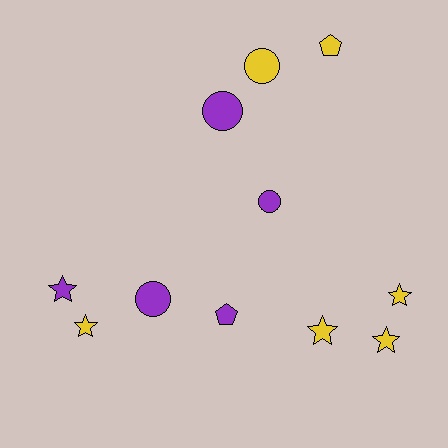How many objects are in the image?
There are 11 objects.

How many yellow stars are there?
There are 4 yellow stars.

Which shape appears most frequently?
Star, with 5 objects.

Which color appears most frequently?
Yellow, with 6 objects.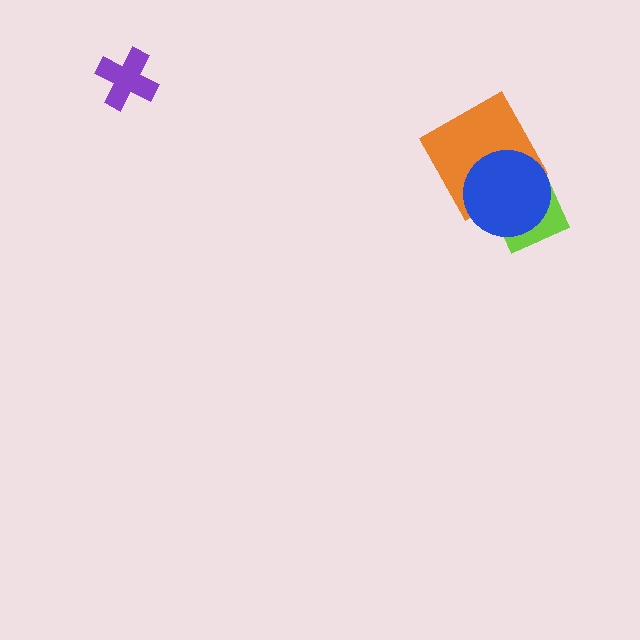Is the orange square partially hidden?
Yes, it is partially covered by another shape.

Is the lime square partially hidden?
Yes, it is partially covered by another shape.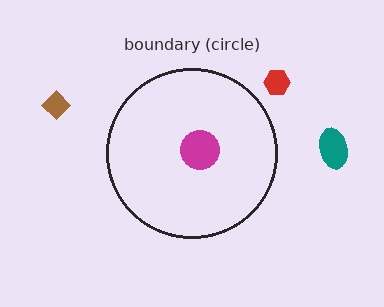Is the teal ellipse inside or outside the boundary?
Outside.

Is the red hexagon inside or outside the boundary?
Outside.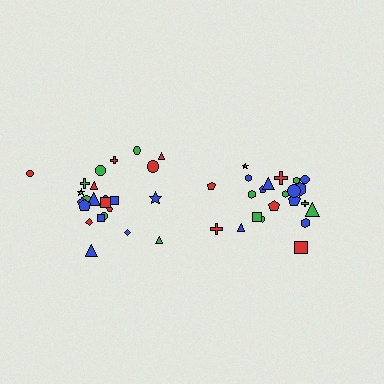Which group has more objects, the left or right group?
The left group.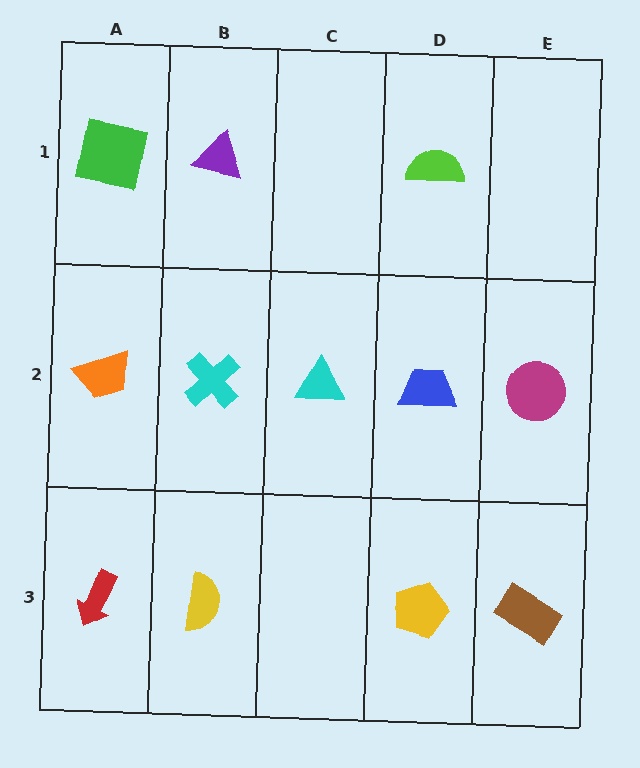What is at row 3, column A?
A red arrow.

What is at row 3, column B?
A yellow semicircle.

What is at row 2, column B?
A cyan cross.